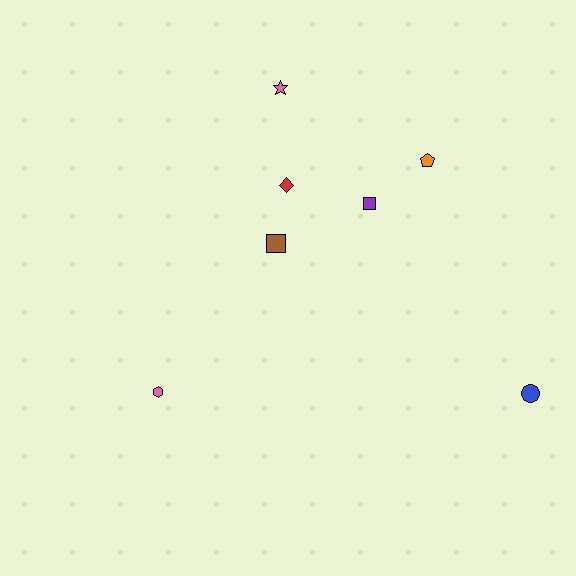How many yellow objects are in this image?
There are no yellow objects.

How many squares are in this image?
There are 2 squares.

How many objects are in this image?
There are 7 objects.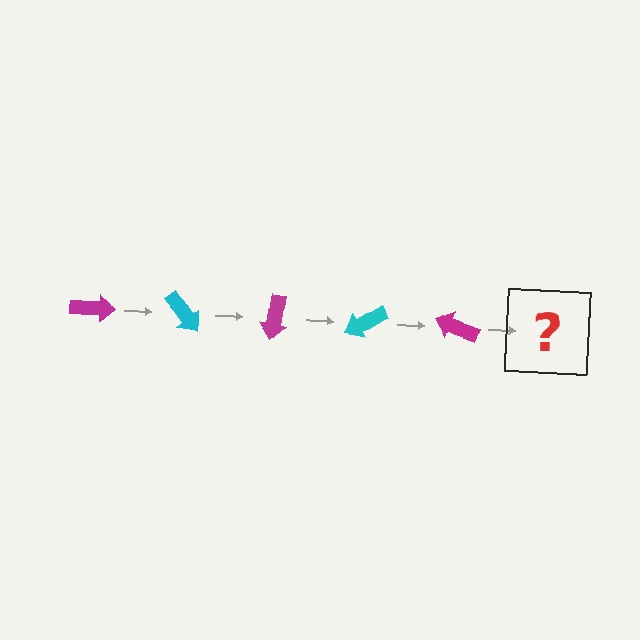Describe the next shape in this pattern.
It should be a cyan arrow, rotated 250 degrees from the start.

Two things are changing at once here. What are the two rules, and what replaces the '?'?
The two rules are that it rotates 50 degrees each step and the color cycles through magenta and cyan. The '?' should be a cyan arrow, rotated 250 degrees from the start.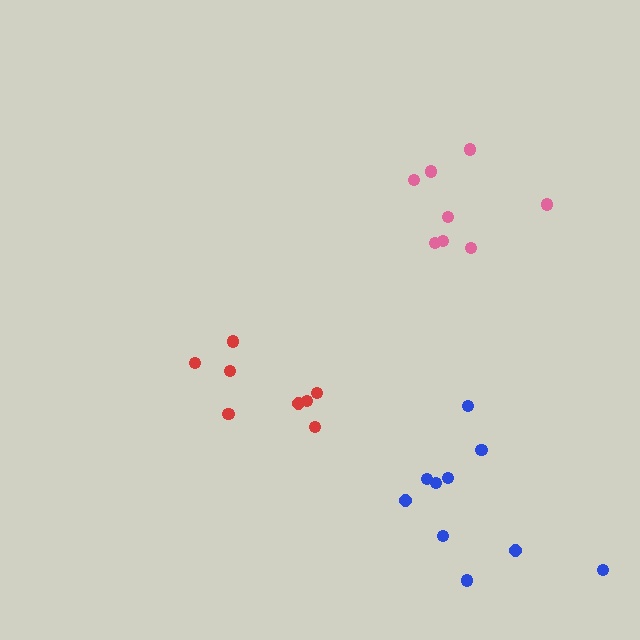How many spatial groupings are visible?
There are 3 spatial groupings.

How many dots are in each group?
Group 1: 8 dots, Group 2: 8 dots, Group 3: 10 dots (26 total).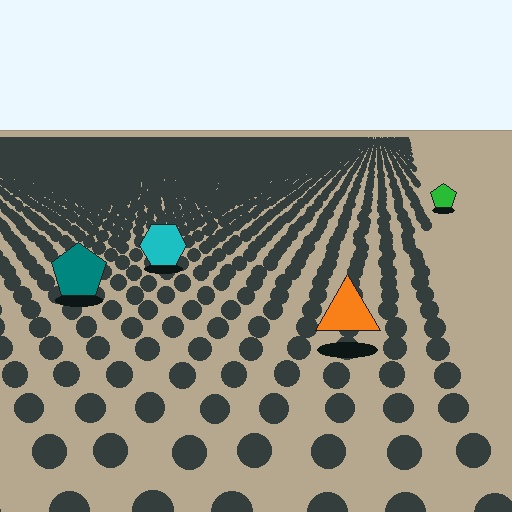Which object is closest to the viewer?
The orange triangle is closest. The texture marks near it are larger and more spread out.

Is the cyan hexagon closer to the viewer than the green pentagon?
Yes. The cyan hexagon is closer — you can tell from the texture gradient: the ground texture is coarser near it.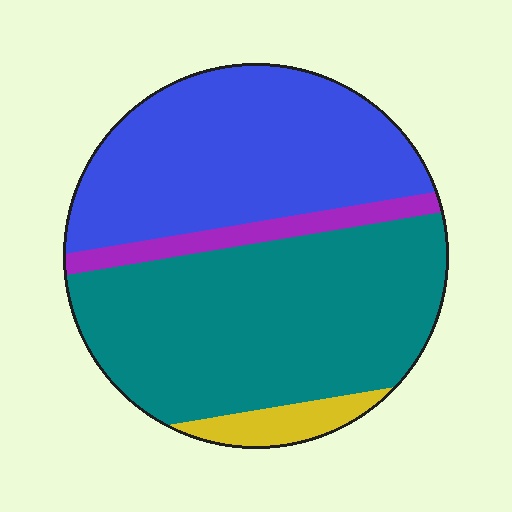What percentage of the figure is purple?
Purple covers around 5% of the figure.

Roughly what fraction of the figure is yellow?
Yellow covers roughly 5% of the figure.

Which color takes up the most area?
Teal, at roughly 50%.